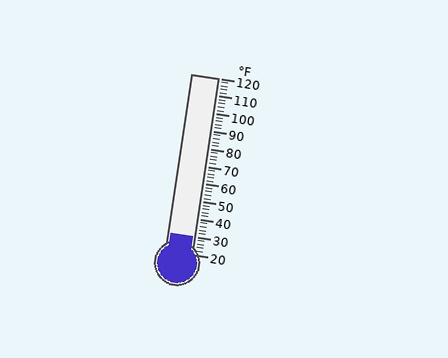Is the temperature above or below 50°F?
The temperature is below 50°F.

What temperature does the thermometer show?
The thermometer shows approximately 30°F.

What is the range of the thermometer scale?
The thermometer scale ranges from 20°F to 120°F.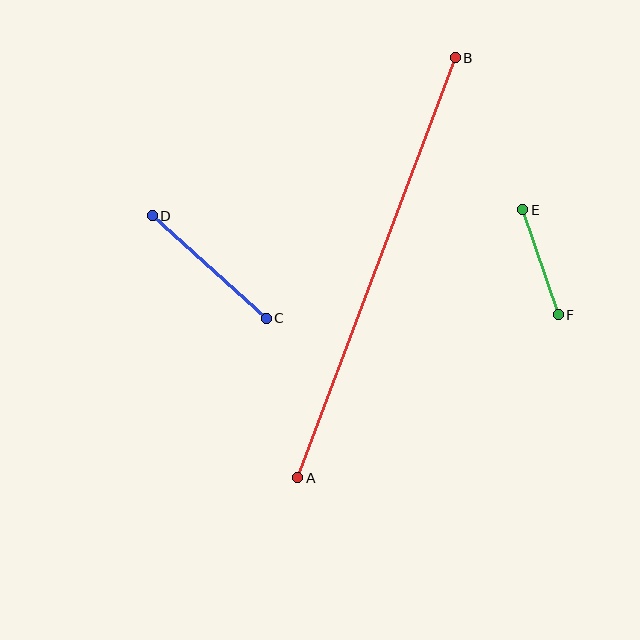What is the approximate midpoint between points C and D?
The midpoint is at approximately (209, 267) pixels.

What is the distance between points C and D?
The distance is approximately 153 pixels.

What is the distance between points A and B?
The distance is approximately 448 pixels.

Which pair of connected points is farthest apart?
Points A and B are farthest apart.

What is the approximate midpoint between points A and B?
The midpoint is at approximately (377, 268) pixels.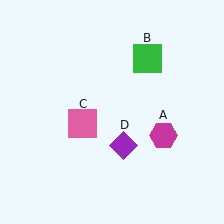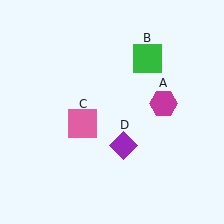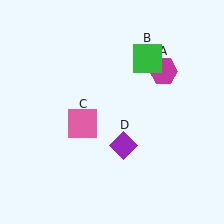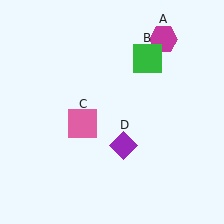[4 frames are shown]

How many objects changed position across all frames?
1 object changed position: magenta hexagon (object A).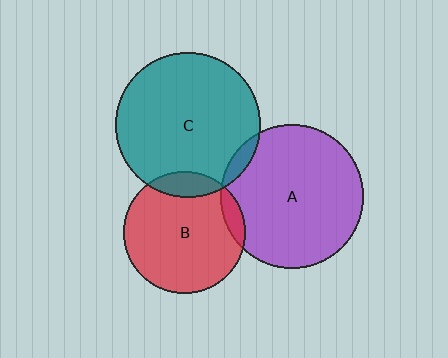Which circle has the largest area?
Circle C (teal).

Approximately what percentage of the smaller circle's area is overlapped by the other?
Approximately 10%.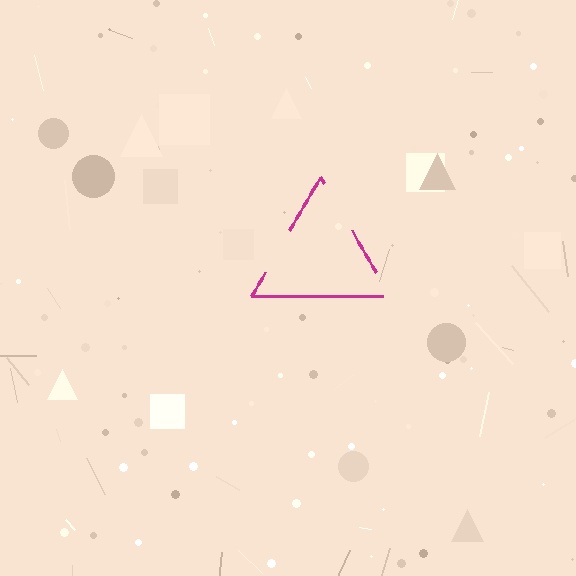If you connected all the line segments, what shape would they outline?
They would outline a triangle.